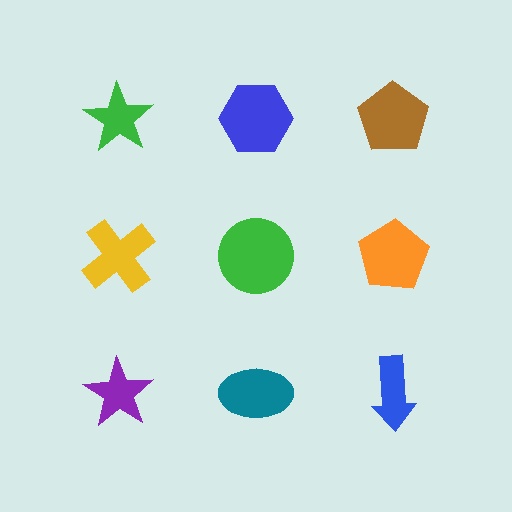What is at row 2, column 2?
A green circle.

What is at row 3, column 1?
A purple star.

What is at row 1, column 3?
A brown pentagon.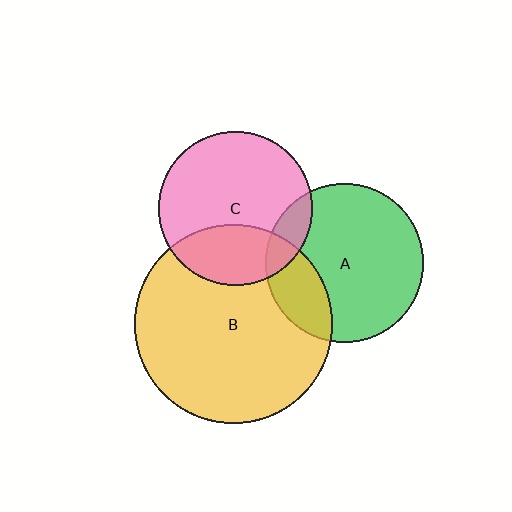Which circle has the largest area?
Circle B (yellow).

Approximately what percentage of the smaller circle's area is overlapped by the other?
Approximately 20%.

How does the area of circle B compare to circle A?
Approximately 1.6 times.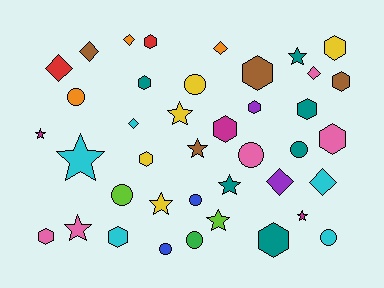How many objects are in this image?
There are 40 objects.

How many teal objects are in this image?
There are 6 teal objects.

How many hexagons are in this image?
There are 13 hexagons.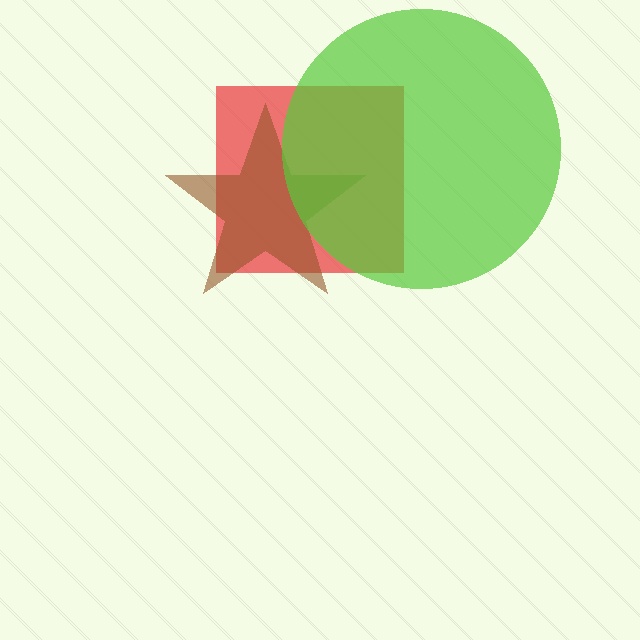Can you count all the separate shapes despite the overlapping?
Yes, there are 3 separate shapes.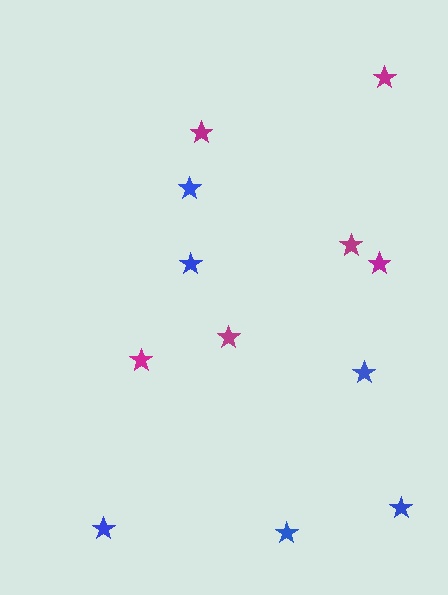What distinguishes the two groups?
There are 2 groups: one group of blue stars (6) and one group of magenta stars (6).